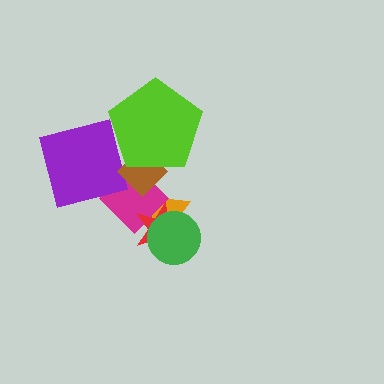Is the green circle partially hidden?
No, no other shape covers it.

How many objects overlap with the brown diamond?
3 objects overlap with the brown diamond.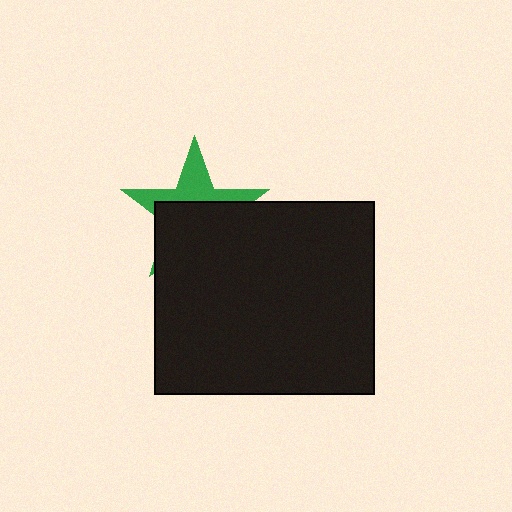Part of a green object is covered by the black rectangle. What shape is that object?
It is a star.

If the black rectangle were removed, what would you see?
You would see the complete green star.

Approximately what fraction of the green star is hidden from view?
Roughly 61% of the green star is hidden behind the black rectangle.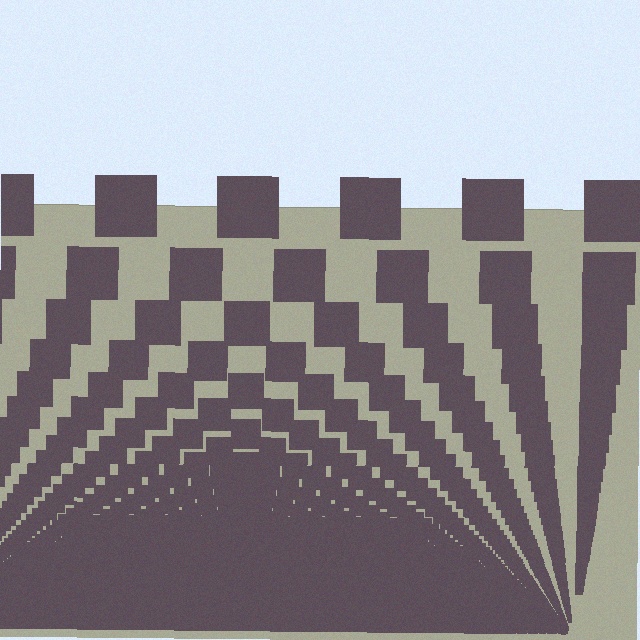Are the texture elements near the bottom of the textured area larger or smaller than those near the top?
Smaller. The gradient is inverted — elements near the bottom are smaller and denser.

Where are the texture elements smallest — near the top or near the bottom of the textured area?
Near the bottom.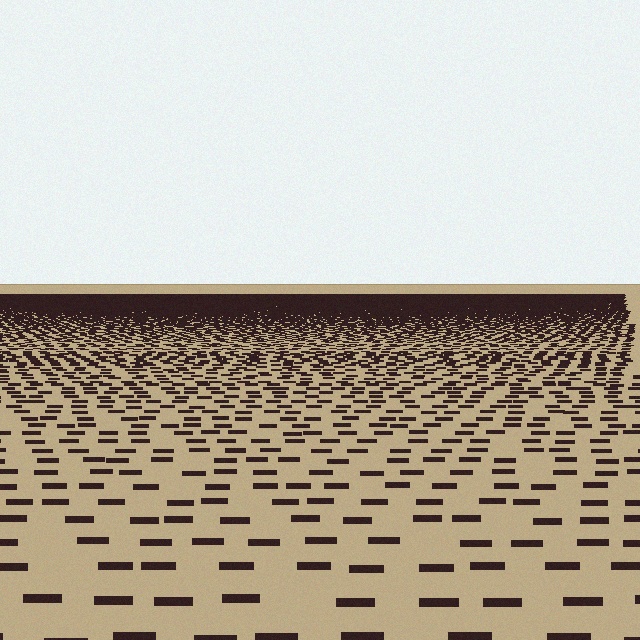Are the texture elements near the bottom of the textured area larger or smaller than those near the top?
Larger. Near the bottom, elements are closer to the viewer and appear at a bigger on-screen size.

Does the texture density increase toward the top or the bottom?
Density increases toward the top.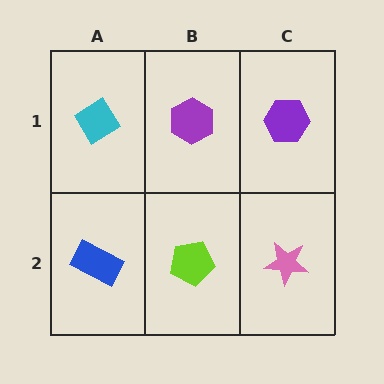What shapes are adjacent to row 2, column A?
A cyan diamond (row 1, column A), a lime pentagon (row 2, column B).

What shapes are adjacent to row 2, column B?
A purple hexagon (row 1, column B), a blue rectangle (row 2, column A), a pink star (row 2, column C).